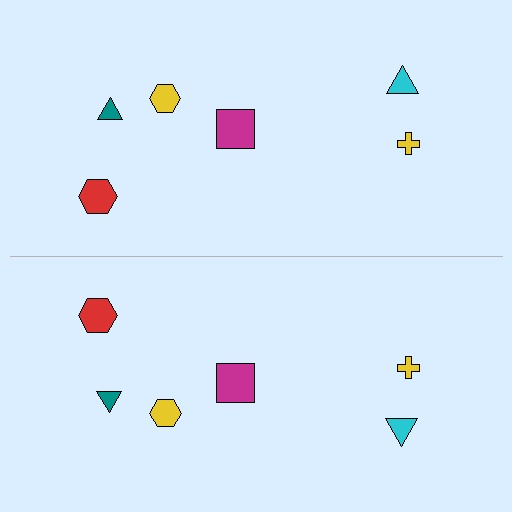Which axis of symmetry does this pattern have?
The pattern has a horizontal axis of symmetry running through the center of the image.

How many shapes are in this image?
There are 12 shapes in this image.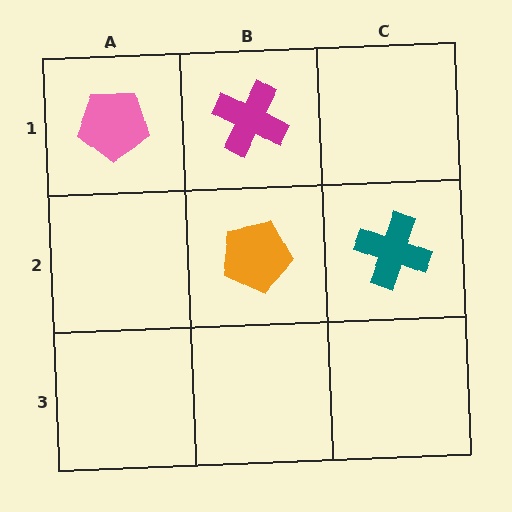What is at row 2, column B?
An orange pentagon.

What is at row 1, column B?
A magenta cross.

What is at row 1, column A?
A pink pentagon.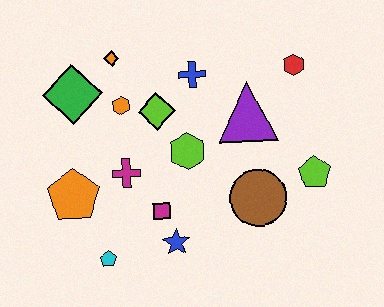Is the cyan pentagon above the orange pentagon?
No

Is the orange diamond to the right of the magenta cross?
No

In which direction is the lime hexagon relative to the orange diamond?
The lime hexagon is below the orange diamond.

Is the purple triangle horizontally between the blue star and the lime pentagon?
Yes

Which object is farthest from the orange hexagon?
The lime pentagon is farthest from the orange hexagon.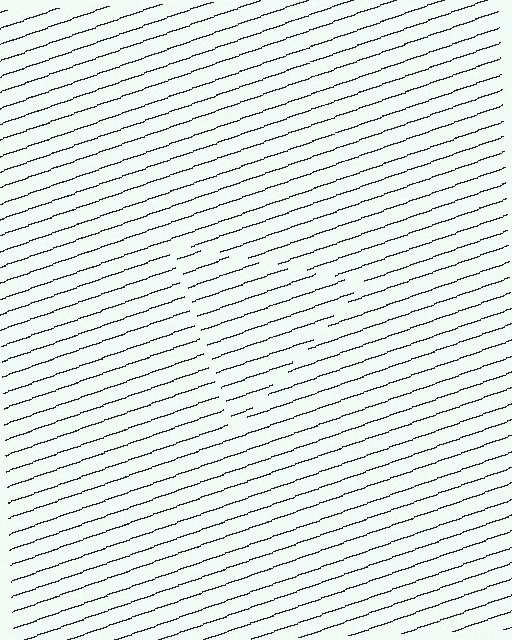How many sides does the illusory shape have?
3 sides — the line-ends trace a triangle.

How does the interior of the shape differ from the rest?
The interior of the shape contains the same grating, shifted by half a period — the contour is defined by the phase discontinuity where line-ends from the inner and outer gratings abut.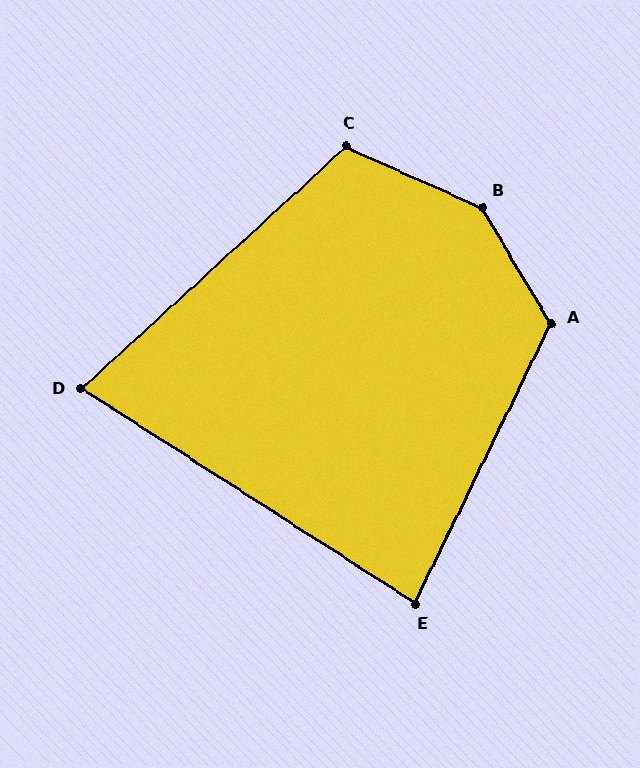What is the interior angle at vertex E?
Approximately 83 degrees (acute).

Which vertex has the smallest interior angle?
D, at approximately 75 degrees.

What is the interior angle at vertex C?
Approximately 113 degrees (obtuse).